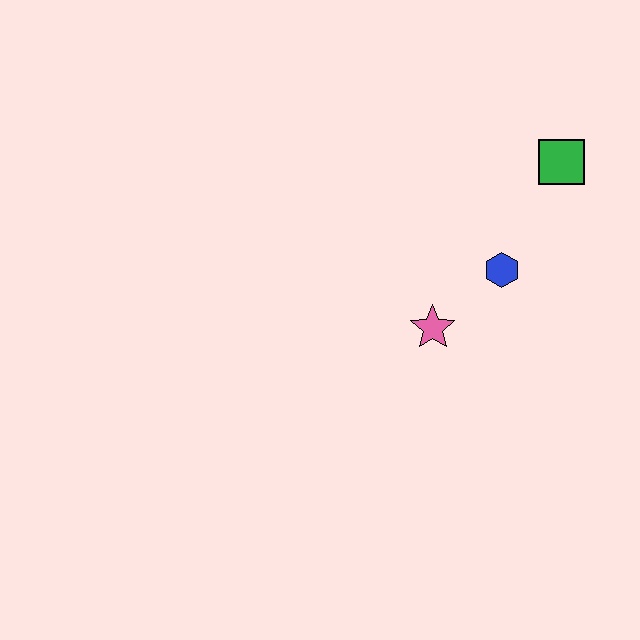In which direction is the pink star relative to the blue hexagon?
The pink star is to the left of the blue hexagon.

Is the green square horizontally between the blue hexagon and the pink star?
No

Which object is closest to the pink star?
The blue hexagon is closest to the pink star.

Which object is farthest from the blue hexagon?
The green square is farthest from the blue hexagon.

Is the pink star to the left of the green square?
Yes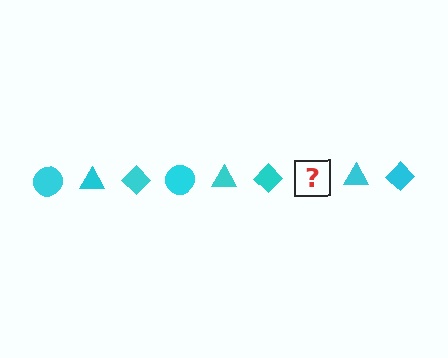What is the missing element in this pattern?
The missing element is a cyan circle.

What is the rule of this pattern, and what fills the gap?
The rule is that the pattern cycles through circle, triangle, diamond shapes in cyan. The gap should be filled with a cyan circle.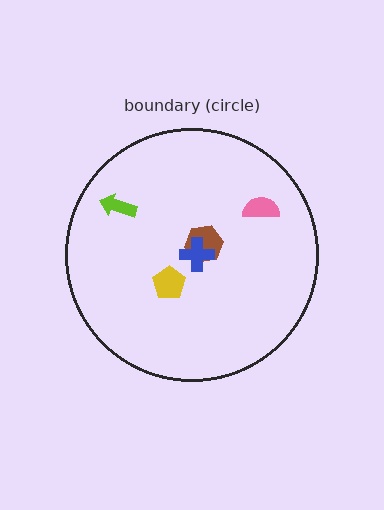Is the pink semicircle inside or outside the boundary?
Inside.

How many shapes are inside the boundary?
5 inside, 0 outside.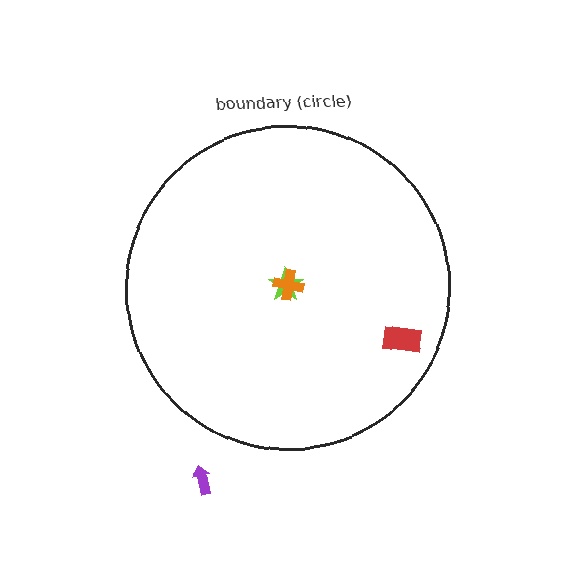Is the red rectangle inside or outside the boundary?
Inside.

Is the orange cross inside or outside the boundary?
Inside.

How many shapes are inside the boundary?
3 inside, 1 outside.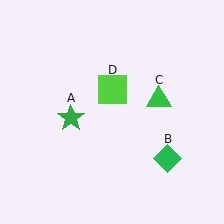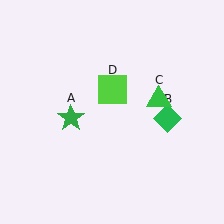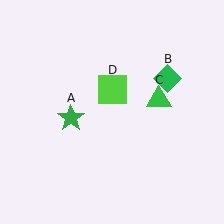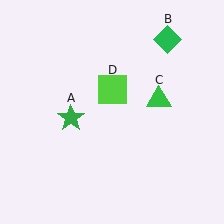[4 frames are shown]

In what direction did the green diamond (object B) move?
The green diamond (object B) moved up.